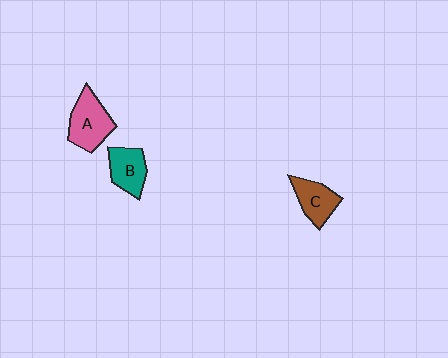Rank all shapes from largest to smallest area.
From largest to smallest: A (pink), B (teal), C (brown).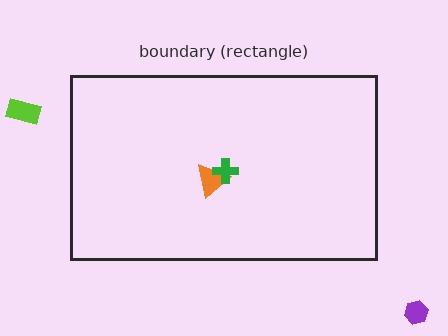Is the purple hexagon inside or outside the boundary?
Outside.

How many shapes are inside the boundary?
2 inside, 2 outside.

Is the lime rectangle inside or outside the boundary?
Outside.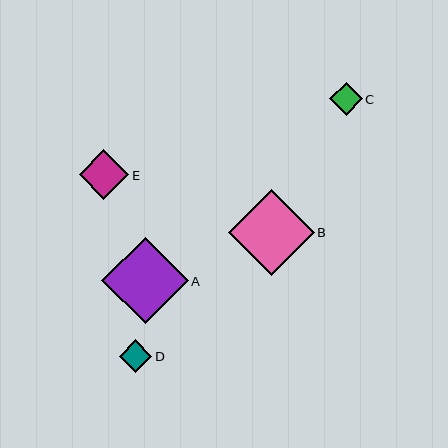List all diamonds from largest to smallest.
From largest to smallest: A, B, E, C, D.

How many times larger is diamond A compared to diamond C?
Diamond A is approximately 2.7 times the size of diamond C.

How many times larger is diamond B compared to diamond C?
Diamond B is approximately 2.6 times the size of diamond C.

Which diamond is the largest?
Diamond A is the largest with a size of approximately 86 pixels.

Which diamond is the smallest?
Diamond D is the smallest with a size of approximately 32 pixels.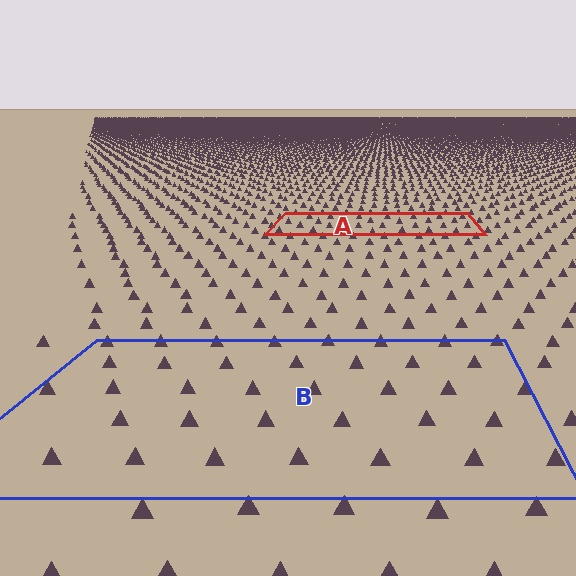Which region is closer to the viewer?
Region B is closer. The texture elements there are larger and more spread out.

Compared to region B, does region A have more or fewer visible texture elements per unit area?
Region A has more texture elements per unit area — they are packed more densely because it is farther away.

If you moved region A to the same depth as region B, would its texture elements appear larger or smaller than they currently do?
They would appear larger. At a closer depth, the same texture elements are projected at a bigger on-screen size.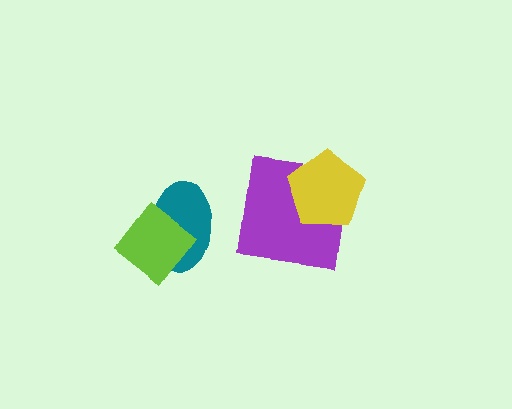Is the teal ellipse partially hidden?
Yes, it is partially covered by another shape.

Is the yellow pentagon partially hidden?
No, no other shape covers it.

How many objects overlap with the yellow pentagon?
1 object overlaps with the yellow pentagon.